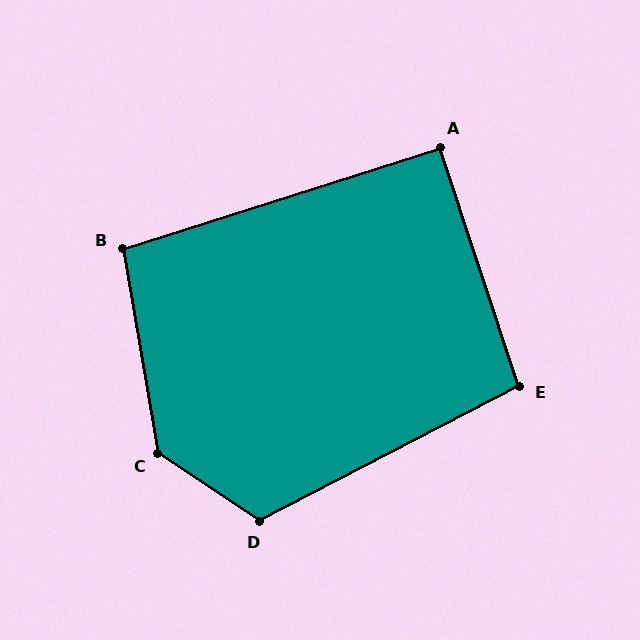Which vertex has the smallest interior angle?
A, at approximately 91 degrees.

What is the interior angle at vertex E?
Approximately 99 degrees (obtuse).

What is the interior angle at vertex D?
Approximately 119 degrees (obtuse).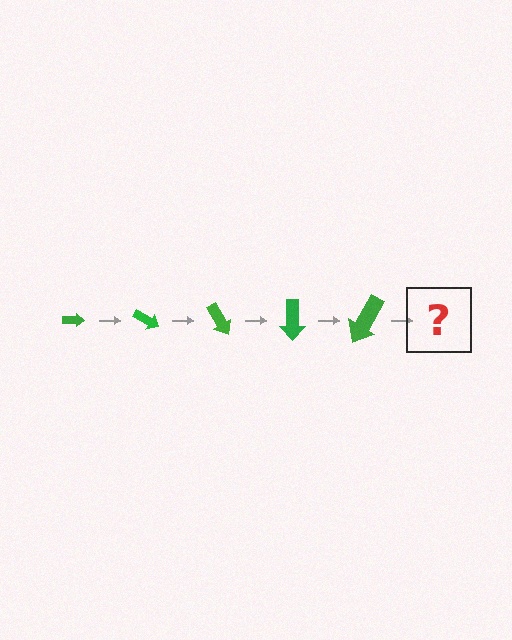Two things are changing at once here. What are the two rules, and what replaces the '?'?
The two rules are that the arrow grows larger each step and it rotates 30 degrees each step. The '?' should be an arrow, larger than the previous one and rotated 150 degrees from the start.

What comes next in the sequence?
The next element should be an arrow, larger than the previous one and rotated 150 degrees from the start.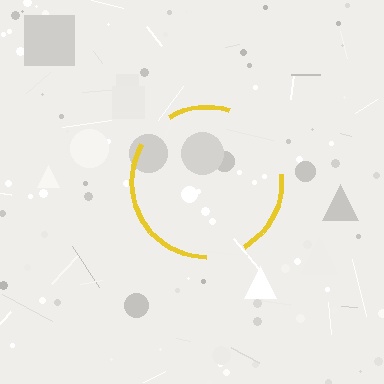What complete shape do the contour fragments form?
The contour fragments form a circle.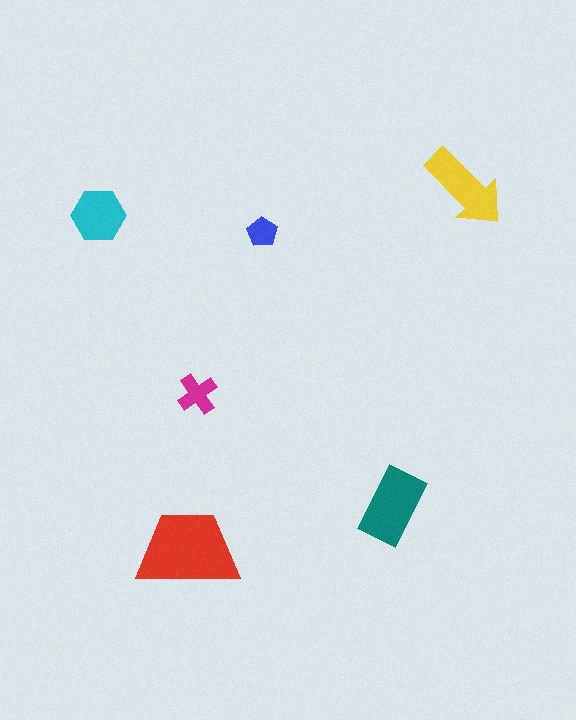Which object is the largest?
The red trapezoid.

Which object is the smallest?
The blue pentagon.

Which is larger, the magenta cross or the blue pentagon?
The magenta cross.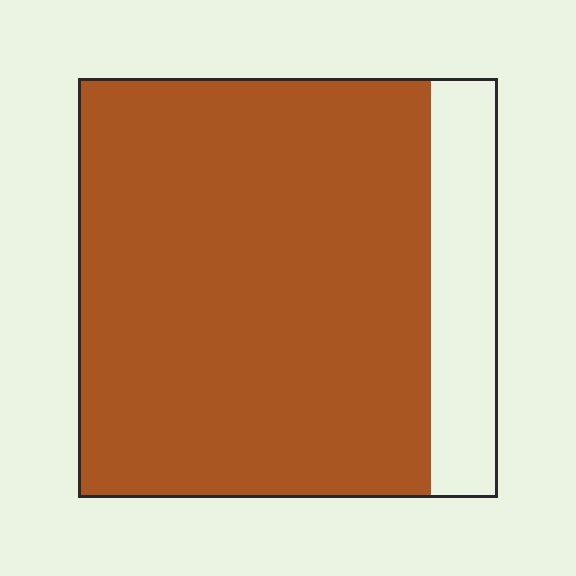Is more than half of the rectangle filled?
Yes.